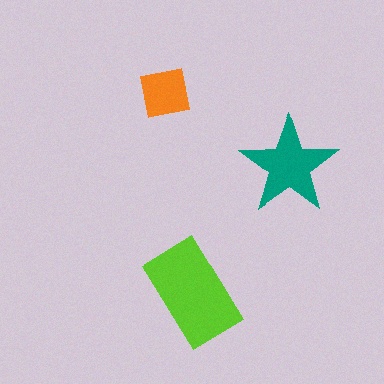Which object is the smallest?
The orange square.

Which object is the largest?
The lime rectangle.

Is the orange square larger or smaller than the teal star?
Smaller.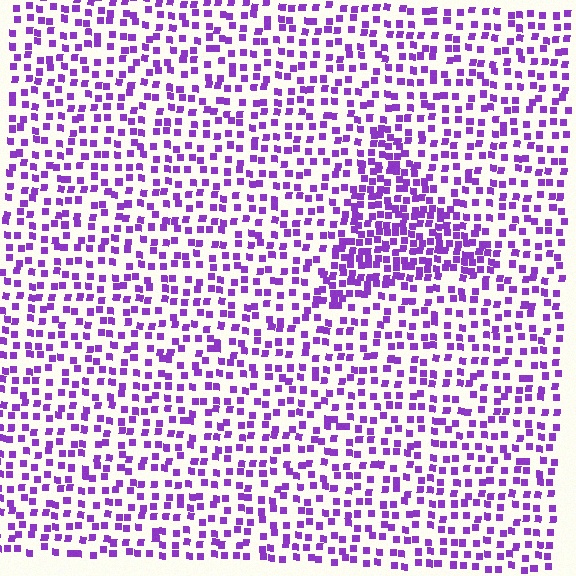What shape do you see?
I see a triangle.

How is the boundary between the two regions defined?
The boundary is defined by a change in element density (approximately 1.9x ratio). All elements are the same color, size, and shape.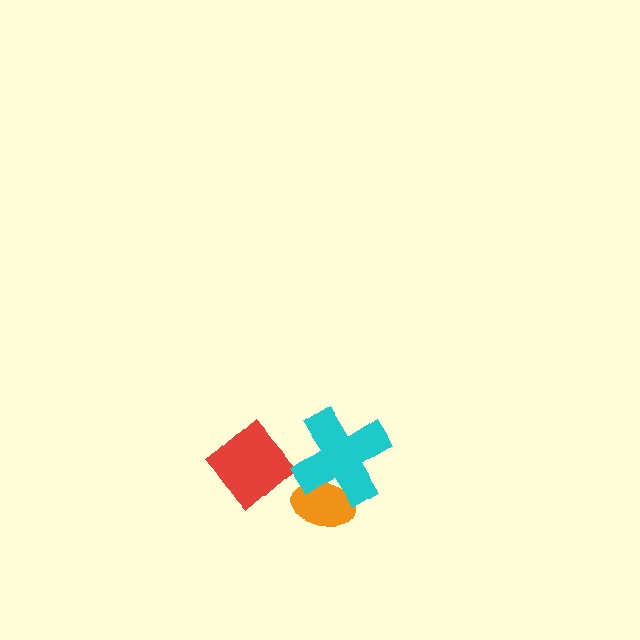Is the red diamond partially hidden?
No, no other shape covers it.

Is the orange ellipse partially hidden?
Yes, it is partially covered by another shape.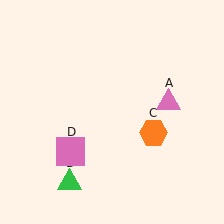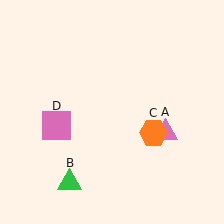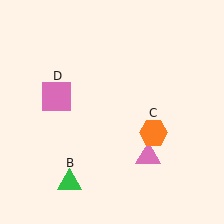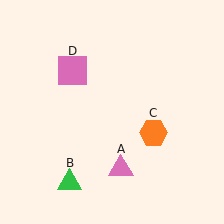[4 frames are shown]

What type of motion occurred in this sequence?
The pink triangle (object A), pink square (object D) rotated clockwise around the center of the scene.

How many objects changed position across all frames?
2 objects changed position: pink triangle (object A), pink square (object D).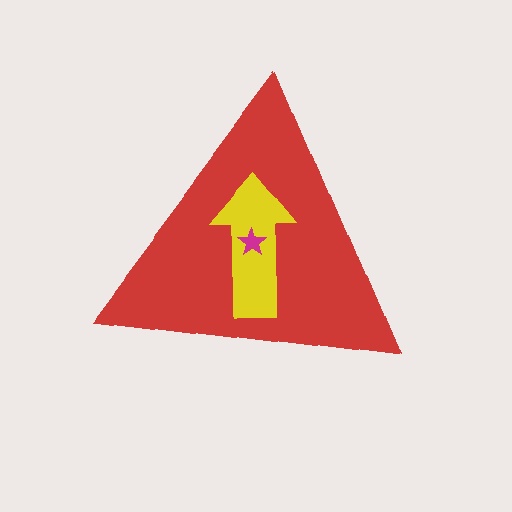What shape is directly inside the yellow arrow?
The magenta star.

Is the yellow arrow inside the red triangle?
Yes.